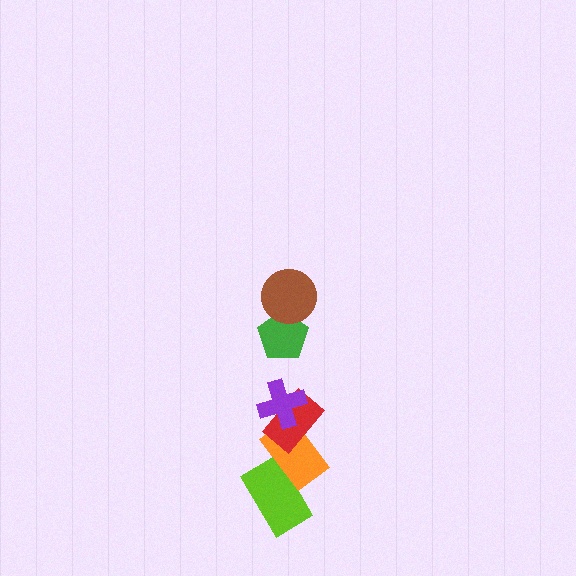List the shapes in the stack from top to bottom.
From top to bottom: the brown circle, the green pentagon, the purple cross, the red rectangle, the orange rectangle, the lime rectangle.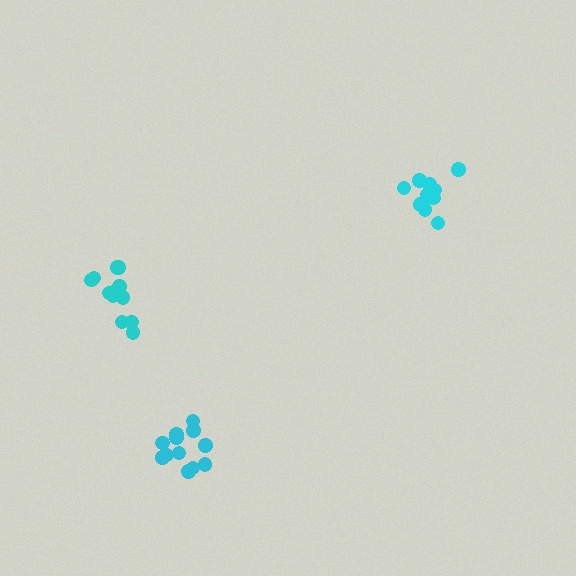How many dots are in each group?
Group 1: 10 dots, Group 2: 12 dots, Group 3: 12 dots (34 total).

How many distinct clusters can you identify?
There are 3 distinct clusters.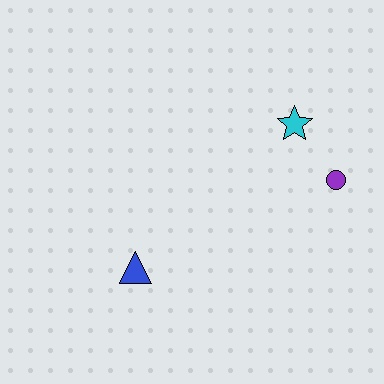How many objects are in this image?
There are 3 objects.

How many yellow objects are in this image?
There are no yellow objects.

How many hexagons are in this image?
There are no hexagons.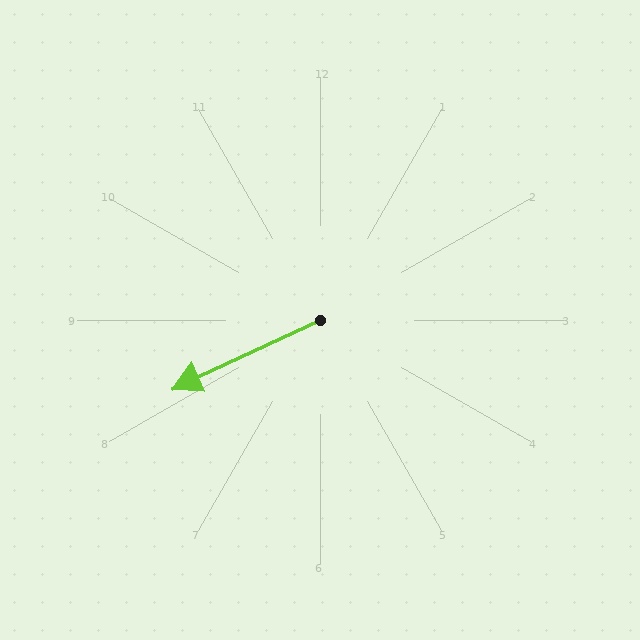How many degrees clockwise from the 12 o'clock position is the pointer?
Approximately 245 degrees.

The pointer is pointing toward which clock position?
Roughly 8 o'clock.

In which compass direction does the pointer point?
Southwest.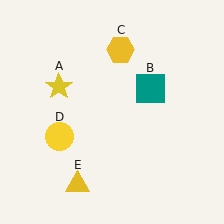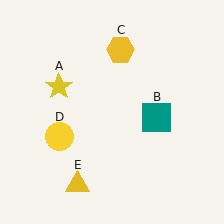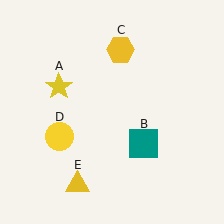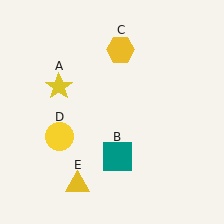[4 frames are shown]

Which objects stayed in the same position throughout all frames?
Yellow star (object A) and yellow hexagon (object C) and yellow circle (object D) and yellow triangle (object E) remained stationary.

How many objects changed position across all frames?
1 object changed position: teal square (object B).